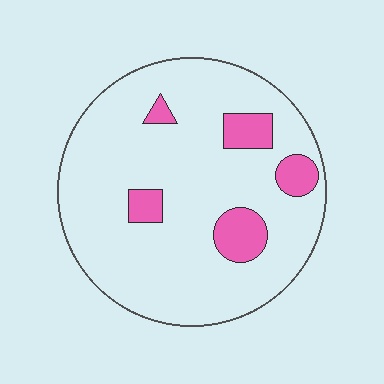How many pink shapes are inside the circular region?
5.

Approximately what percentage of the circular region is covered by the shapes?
Approximately 15%.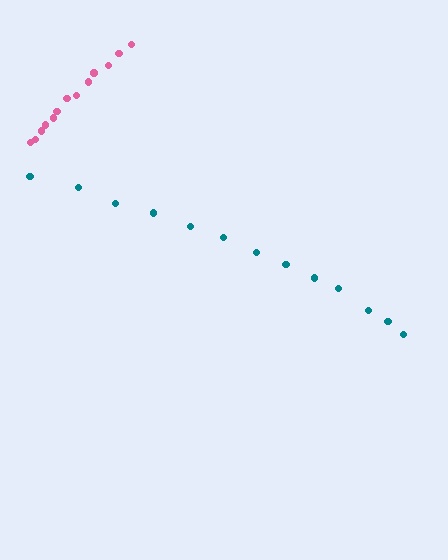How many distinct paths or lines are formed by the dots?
There are 2 distinct paths.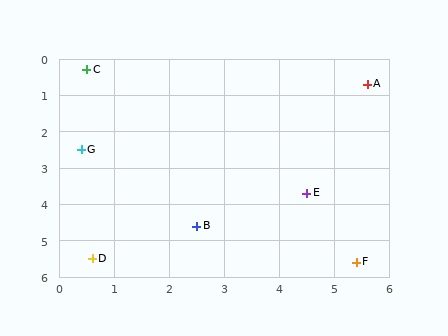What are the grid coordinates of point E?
Point E is at approximately (4.5, 3.7).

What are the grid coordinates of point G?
Point G is at approximately (0.4, 2.5).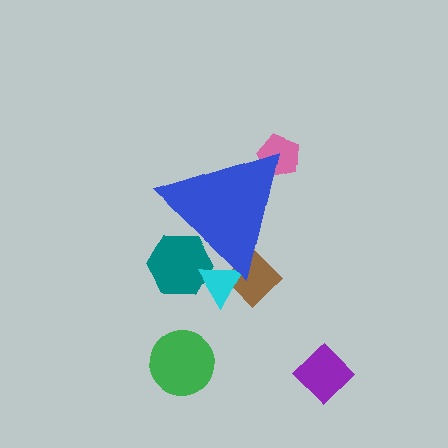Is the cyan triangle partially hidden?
Yes, the cyan triangle is partially hidden behind the blue triangle.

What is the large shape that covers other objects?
A blue triangle.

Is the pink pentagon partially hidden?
Yes, the pink pentagon is partially hidden behind the blue triangle.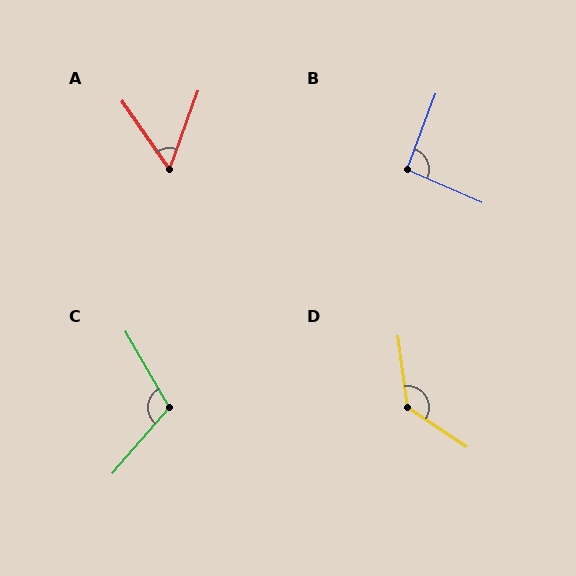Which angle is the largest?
D, at approximately 131 degrees.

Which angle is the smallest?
A, at approximately 54 degrees.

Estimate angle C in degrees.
Approximately 109 degrees.